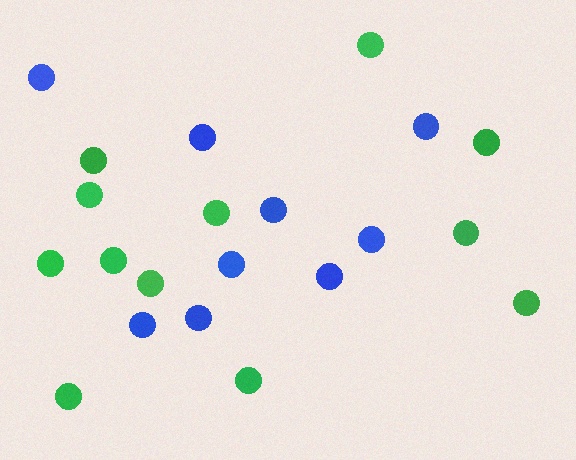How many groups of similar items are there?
There are 2 groups: one group of blue circles (9) and one group of green circles (12).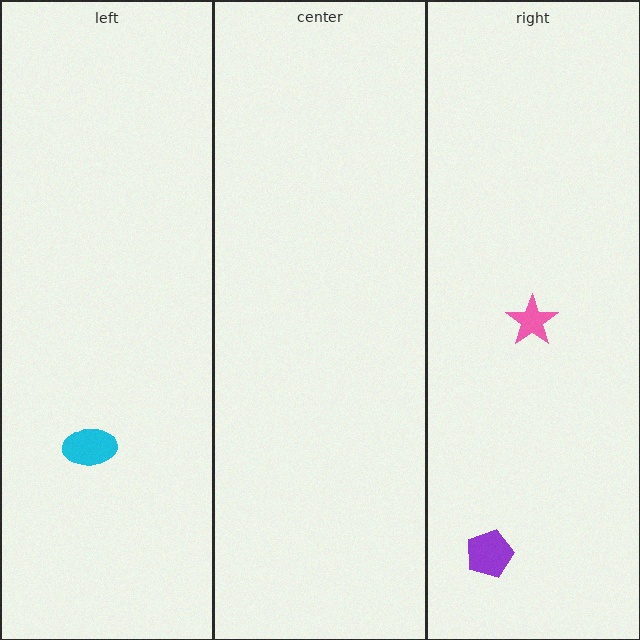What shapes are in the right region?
The purple pentagon, the pink star.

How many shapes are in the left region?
1.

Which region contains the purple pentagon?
The right region.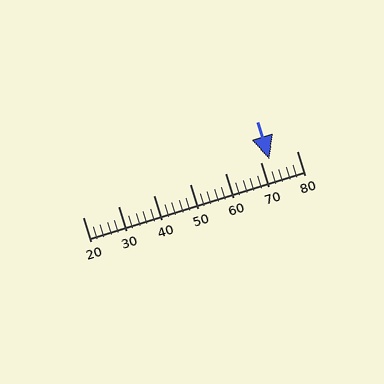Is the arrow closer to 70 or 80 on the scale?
The arrow is closer to 70.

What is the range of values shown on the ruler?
The ruler shows values from 20 to 80.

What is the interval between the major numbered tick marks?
The major tick marks are spaced 10 units apart.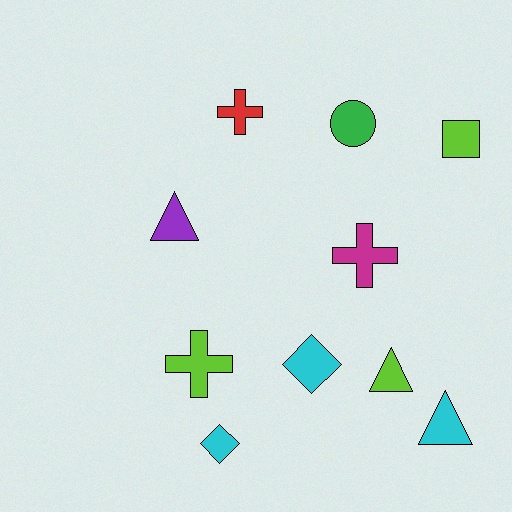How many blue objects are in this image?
There are no blue objects.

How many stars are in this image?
There are no stars.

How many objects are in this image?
There are 10 objects.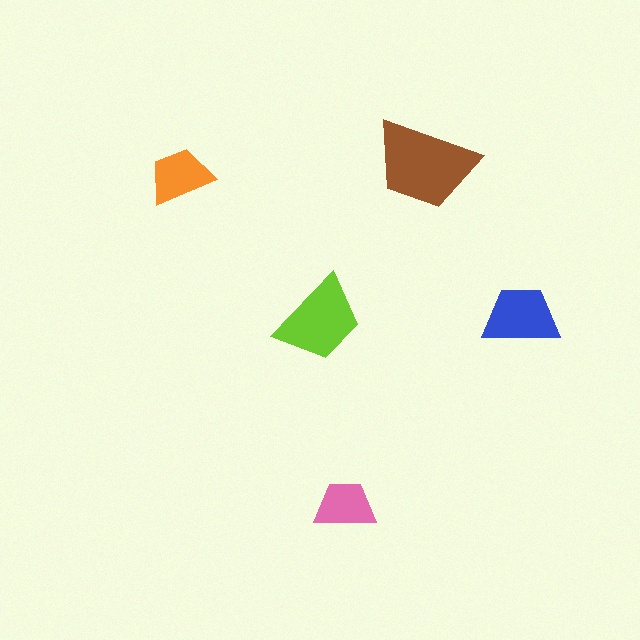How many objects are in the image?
There are 5 objects in the image.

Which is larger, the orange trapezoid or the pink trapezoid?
The orange one.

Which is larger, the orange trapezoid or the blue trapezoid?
The blue one.